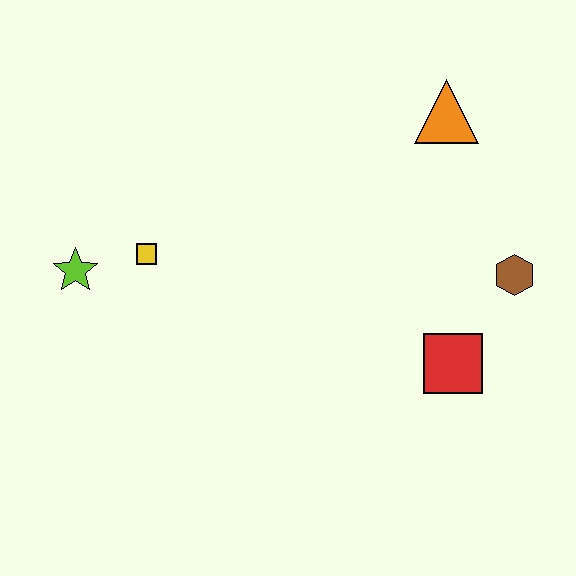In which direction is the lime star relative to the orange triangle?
The lime star is to the left of the orange triangle.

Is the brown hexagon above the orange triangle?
No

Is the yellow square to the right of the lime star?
Yes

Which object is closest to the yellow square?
The lime star is closest to the yellow square.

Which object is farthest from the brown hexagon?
The lime star is farthest from the brown hexagon.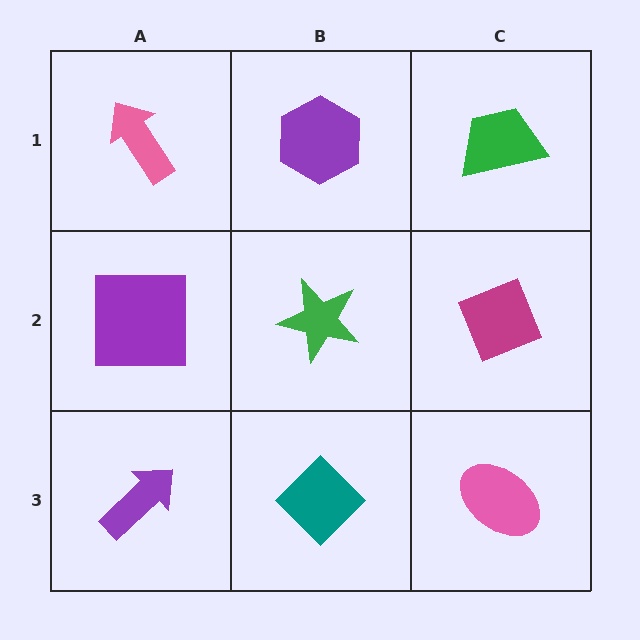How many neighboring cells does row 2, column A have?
3.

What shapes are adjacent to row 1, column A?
A purple square (row 2, column A), a purple hexagon (row 1, column B).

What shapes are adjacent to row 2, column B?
A purple hexagon (row 1, column B), a teal diamond (row 3, column B), a purple square (row 2, column A), a magenta diamond (row 2, column C).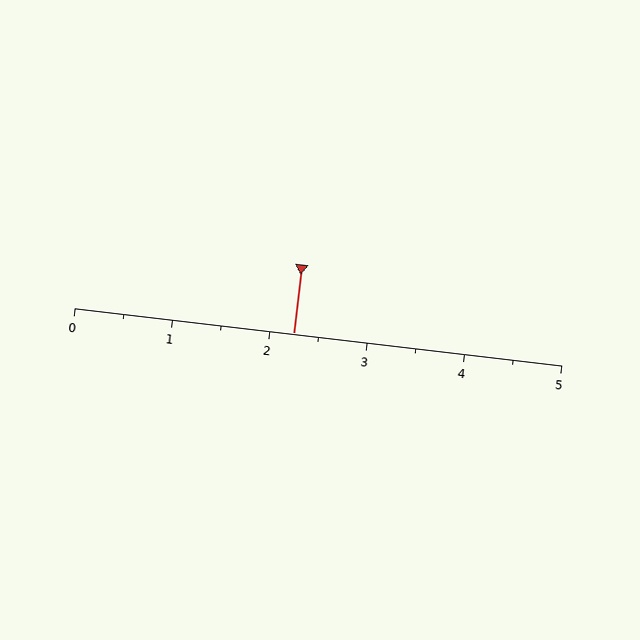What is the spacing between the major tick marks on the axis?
The major ticks are spaced 1 apart.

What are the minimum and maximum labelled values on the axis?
The axis runs from 0 to 5.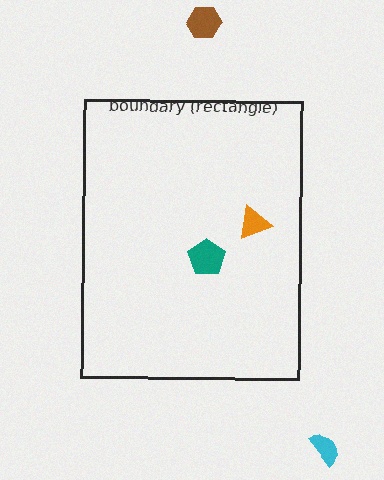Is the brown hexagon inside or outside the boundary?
Outside.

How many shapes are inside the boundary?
2 inside, 2 outside.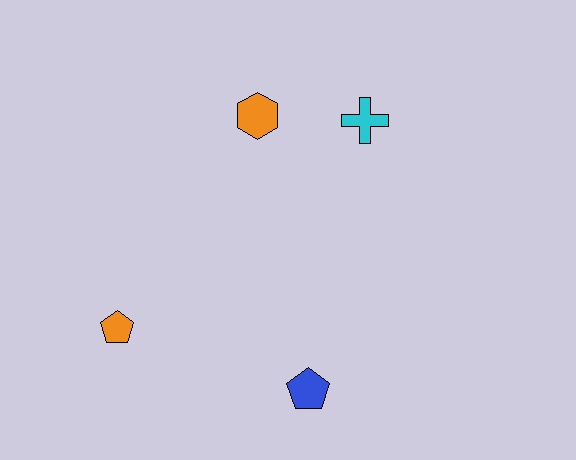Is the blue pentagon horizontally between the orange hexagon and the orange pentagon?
No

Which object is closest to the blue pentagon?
The orange pentagon is closest to the blue pentagon.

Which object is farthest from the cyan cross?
The orange pentagon is farthest from the cyan cross.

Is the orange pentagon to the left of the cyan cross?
Yes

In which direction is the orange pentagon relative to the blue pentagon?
The orange pentagon is to the left of the blue pentagon.